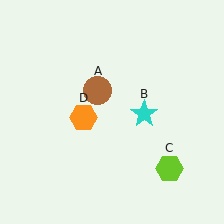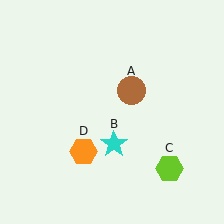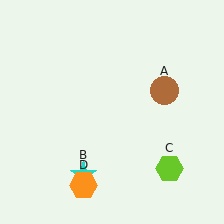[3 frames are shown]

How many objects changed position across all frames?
3 objects changed position: brown circle (object A), cyan star (object B), orange hexagon (object D).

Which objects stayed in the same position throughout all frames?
Lime hexagon (object C) remained stationary.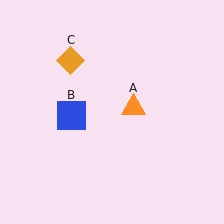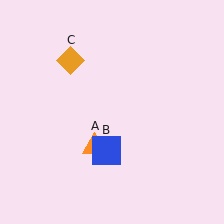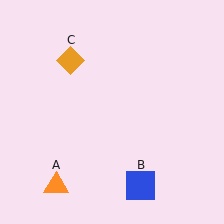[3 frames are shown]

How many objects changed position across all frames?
2 objects changed position: orange triangle (object A), blue square (object B).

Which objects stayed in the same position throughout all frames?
Orange diamond (object C) remained stationary.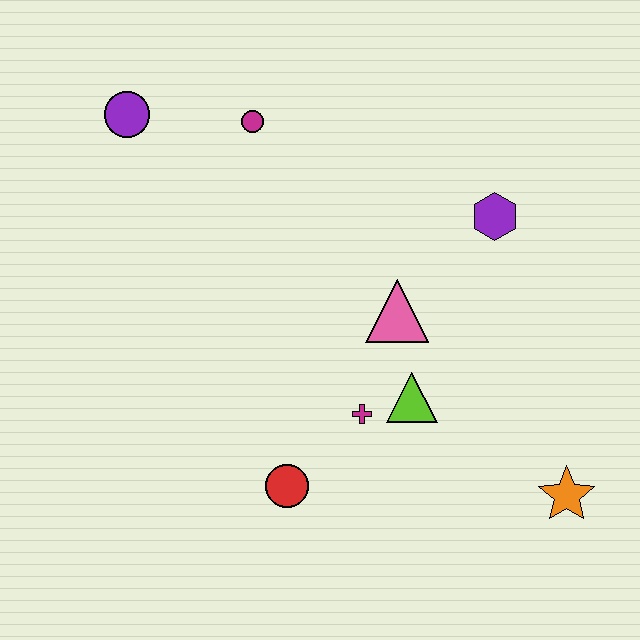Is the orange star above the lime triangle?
No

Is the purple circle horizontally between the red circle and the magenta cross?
No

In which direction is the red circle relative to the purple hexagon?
The red circle is below the purple hexagon.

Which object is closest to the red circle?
The magenta cross is closest to the red circle.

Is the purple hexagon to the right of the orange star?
No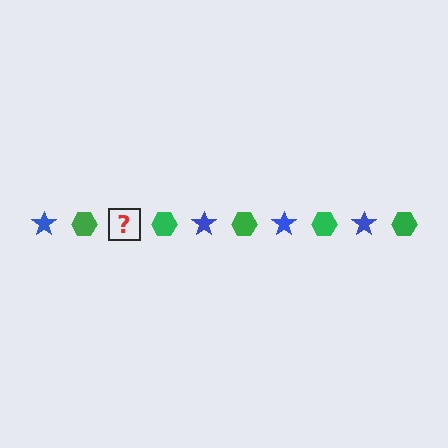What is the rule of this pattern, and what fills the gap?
The rule is that the pattern alternates between blue star and green hexagon. The gap should be filled with a blue star.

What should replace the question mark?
The question mark should be replaced with a blue star.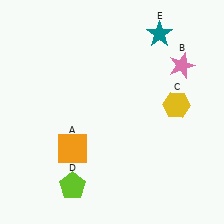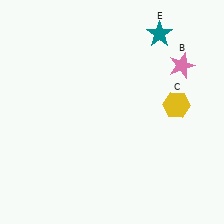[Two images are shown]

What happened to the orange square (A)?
The orange square (A) was removed in Image 2. It was in the bottom-left area of Image 1.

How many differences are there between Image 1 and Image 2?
There are 2 differences between the two images.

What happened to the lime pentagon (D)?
The lime pentagon (D) was removed in Image 2. It was in the bottom-left area of Image 1.